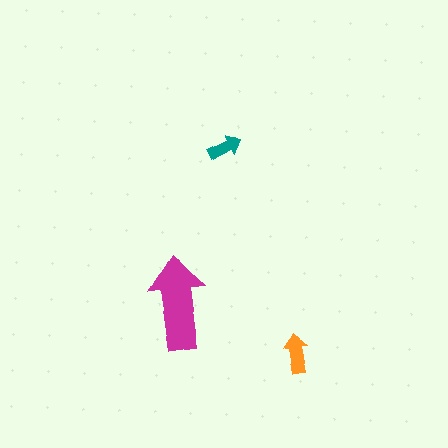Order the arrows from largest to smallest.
the magenta one, the orange one, the teal one.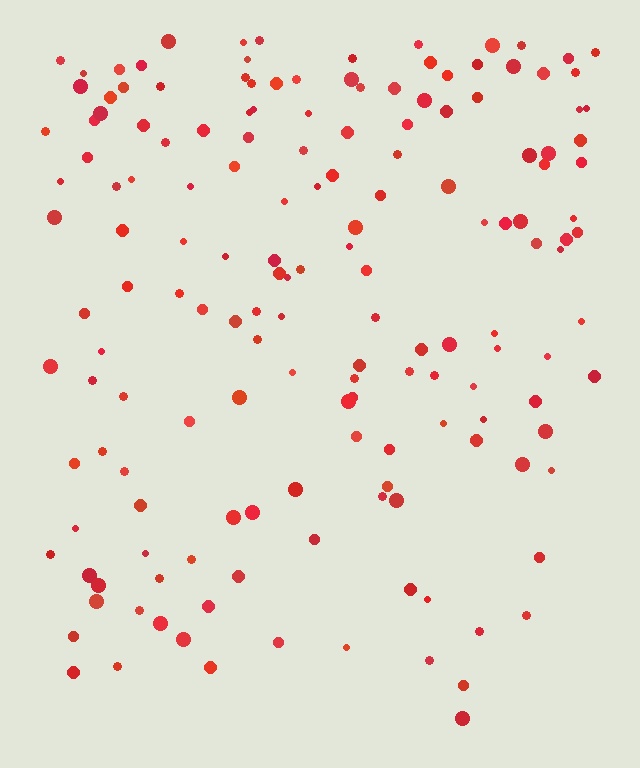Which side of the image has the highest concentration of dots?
The top.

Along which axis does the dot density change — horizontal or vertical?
Vertical.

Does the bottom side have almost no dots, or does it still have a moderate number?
Still a moderate number, just noticeably fewer than the top.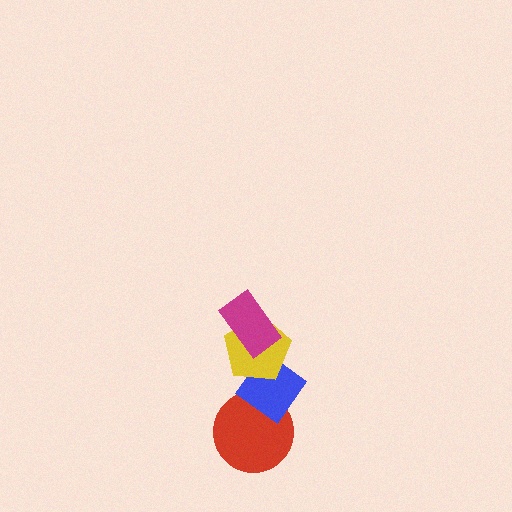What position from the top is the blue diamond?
The blue diamond is 3rd from the top.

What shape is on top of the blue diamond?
The yellow pentagon is on top of the blue diamond.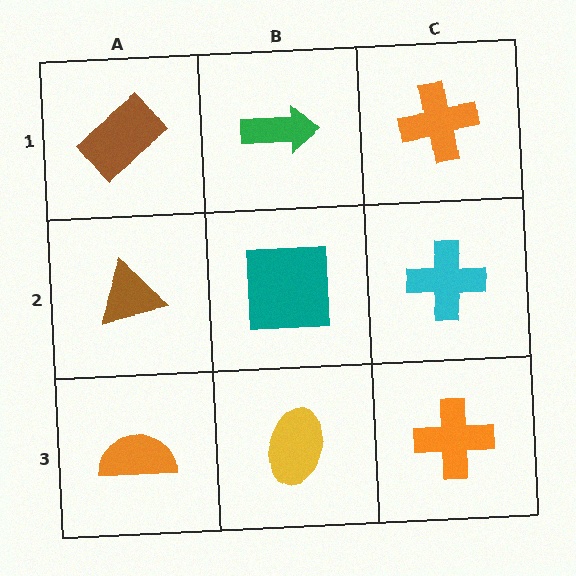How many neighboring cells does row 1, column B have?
3.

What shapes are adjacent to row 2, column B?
A green arrow (row 1, column B), a yellow ellipse (row 3, column B), a brown triangle (row 2, column A), a cyan cross (row 2, column C).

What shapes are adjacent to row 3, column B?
A teal square (row 2, column B), an orange semicircle (row 3, column A), an orange cross (row 3, column C).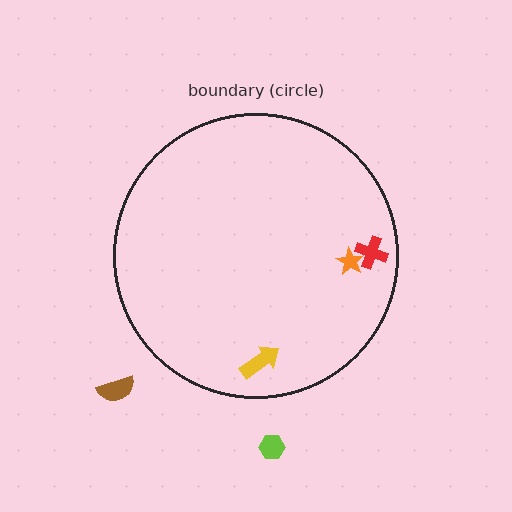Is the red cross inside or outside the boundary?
Inside.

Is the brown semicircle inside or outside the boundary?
Outside.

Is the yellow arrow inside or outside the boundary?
Inside.